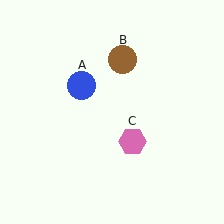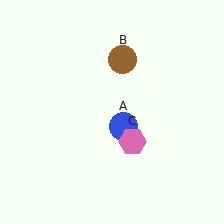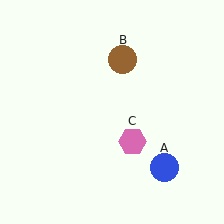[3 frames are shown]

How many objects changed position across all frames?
1 object changed position: blue circle (object A).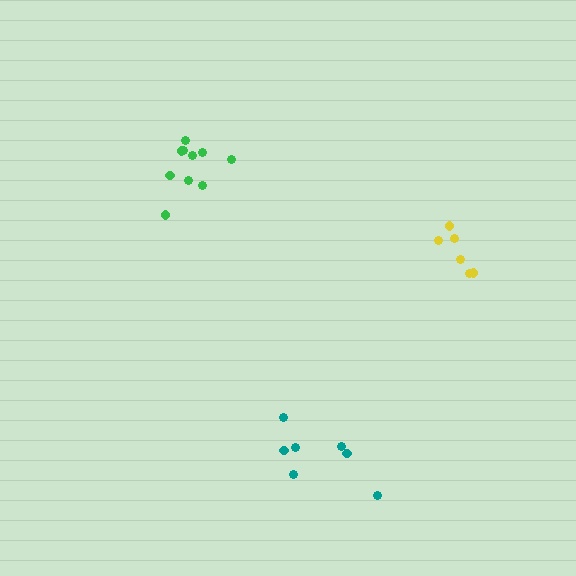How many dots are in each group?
Group 1: 10 dots, Group 2: 6 dots, Group 3: 7 dots (23 total).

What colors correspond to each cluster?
The clusters are colored: green, yellow, teal.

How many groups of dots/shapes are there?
There are 3 groups.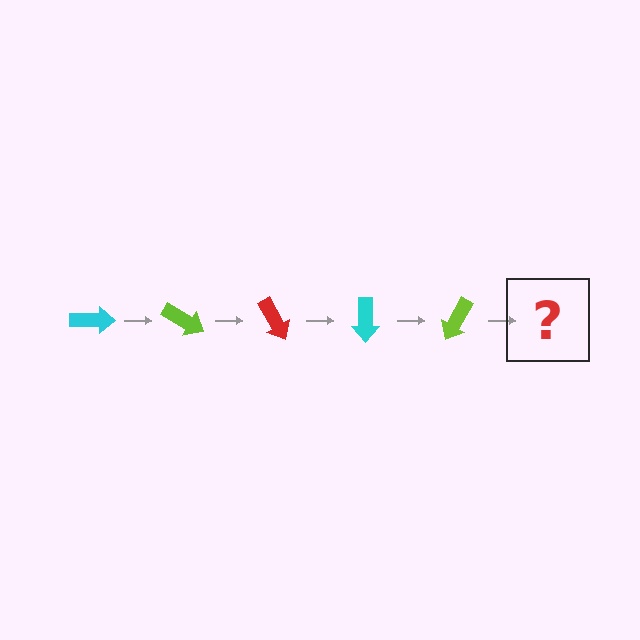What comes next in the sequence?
The next element should be a red arrow, rotated 150 degrees from the start.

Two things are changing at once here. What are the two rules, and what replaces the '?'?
The two rules are that it rotates 30 degrees each step and the color cycles through cyan, lime, and red. The '?' should be a red arrow, rotated 150 degrees from the start.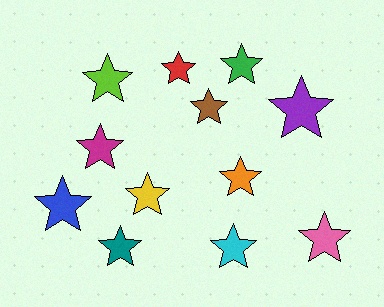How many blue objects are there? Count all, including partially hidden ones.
There is 1 blue object.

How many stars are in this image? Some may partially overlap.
There are 12 stars.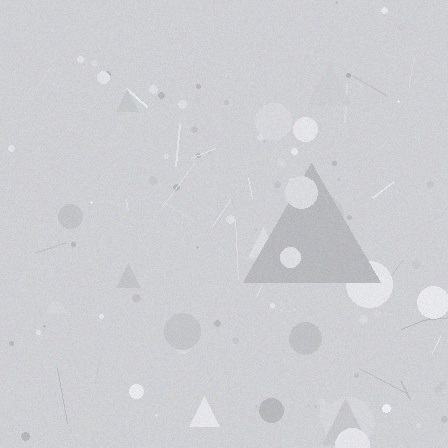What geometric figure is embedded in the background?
A triangle is embedded in the background.